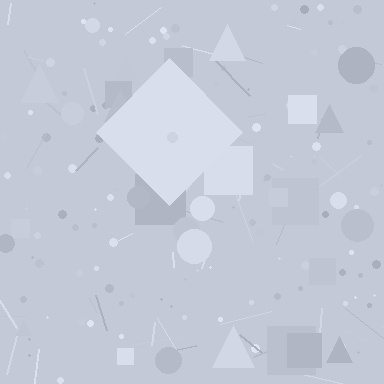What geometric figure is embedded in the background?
A diamond is embedded in the background.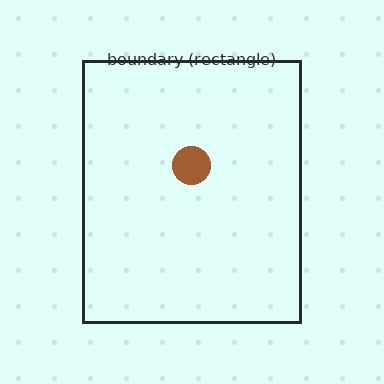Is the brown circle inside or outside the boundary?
Inside.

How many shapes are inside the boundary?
1 inside, 0 outside.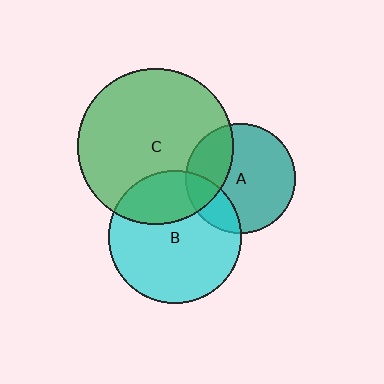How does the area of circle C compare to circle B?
Approximately 1.4 times.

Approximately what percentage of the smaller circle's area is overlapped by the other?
Approximately 30%.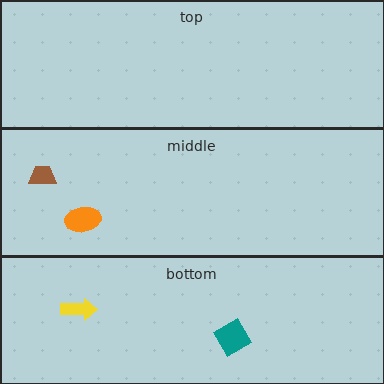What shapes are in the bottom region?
The yellow arrow, the teal diamond.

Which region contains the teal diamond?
The bottom region.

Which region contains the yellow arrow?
The bottom region.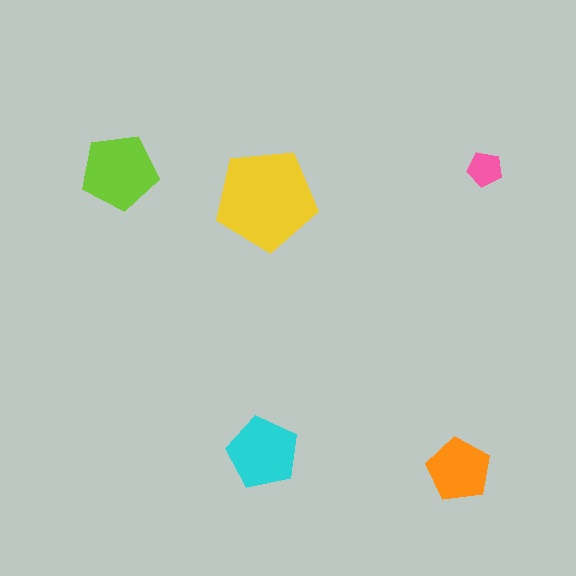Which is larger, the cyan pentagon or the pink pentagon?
The cyan one.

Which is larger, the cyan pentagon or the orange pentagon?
The cyan one.